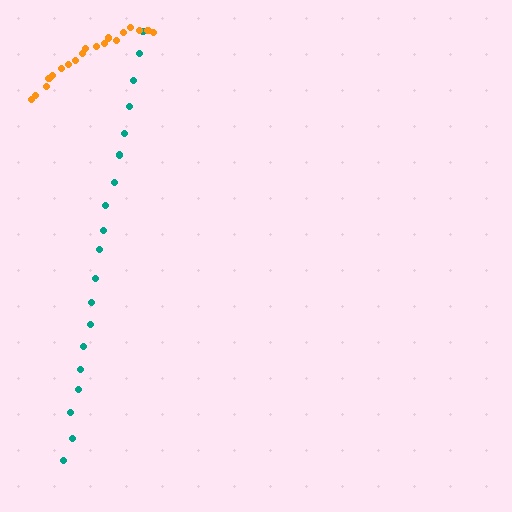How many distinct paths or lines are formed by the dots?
There are 2 distinct paths.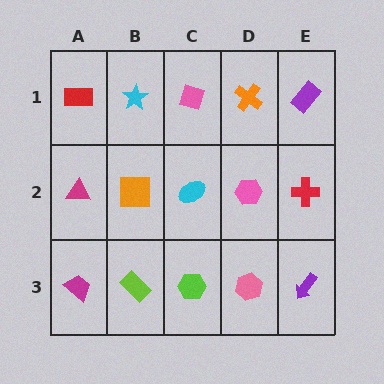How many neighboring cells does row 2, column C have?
4.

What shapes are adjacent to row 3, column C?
A cyan ellipse (row 2, column C), a lime rectangle (row 3, column B), a pink hexagon (row 3, column D).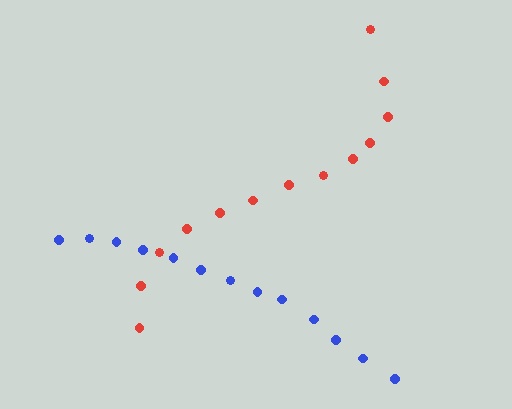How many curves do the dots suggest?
There are 2 distinct paths.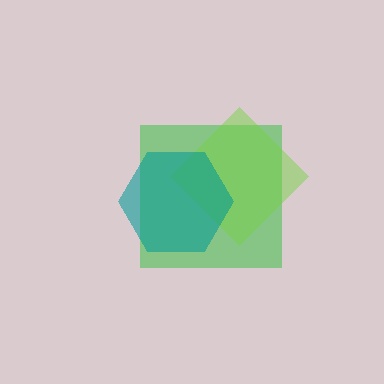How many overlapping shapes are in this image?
There are 3 overlapping shapes in the image.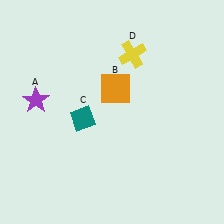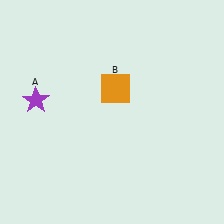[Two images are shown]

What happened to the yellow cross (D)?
The yellow cross (D) was removed in Image 2. It was in the top-right area of Image 1.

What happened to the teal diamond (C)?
The teal diamond (C) was removed in Image 2. It was in the bottom-left area of Image 1.